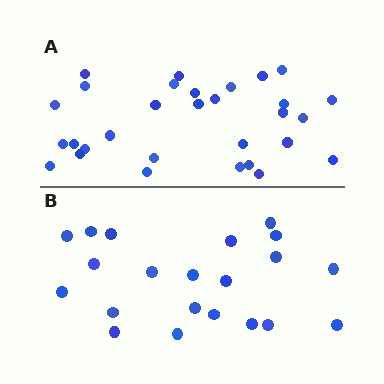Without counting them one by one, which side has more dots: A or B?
Region A (the top region) has more dots.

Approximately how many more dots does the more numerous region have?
Region A has roughly 8 or so more dots than region B.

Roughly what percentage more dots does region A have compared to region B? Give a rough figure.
About 45% more.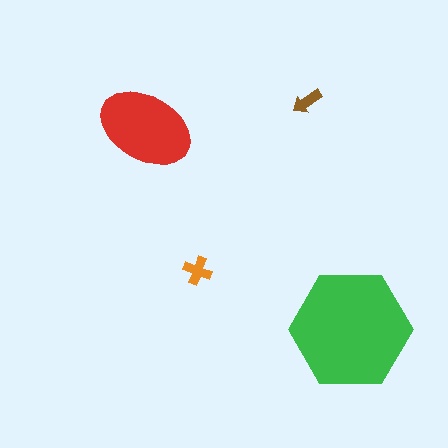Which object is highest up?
The brown arrow is topmost.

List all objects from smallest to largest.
The brown arrow, the orange cross, the red ellipse, the green hexagon.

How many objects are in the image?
There are 4 objects in the image.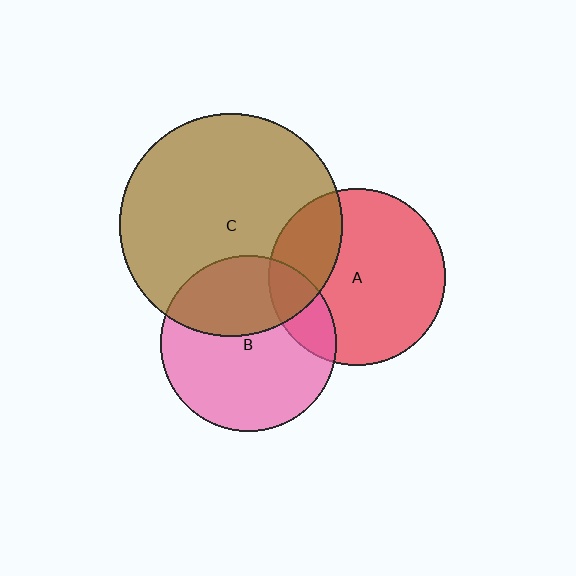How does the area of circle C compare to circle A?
Approximately 1.6 times.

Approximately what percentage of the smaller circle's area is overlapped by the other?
Approximately 35%.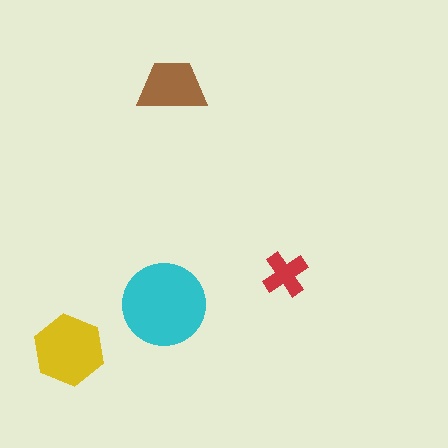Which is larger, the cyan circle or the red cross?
The cyan circle.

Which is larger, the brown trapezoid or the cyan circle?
The cyan circle.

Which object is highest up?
The brown trapezoid is topmost.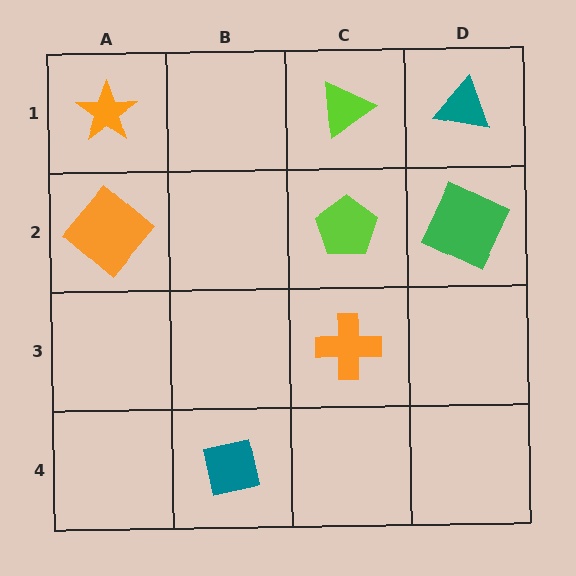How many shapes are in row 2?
3 shapes.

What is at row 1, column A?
An orange star.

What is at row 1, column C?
A lime triangle.